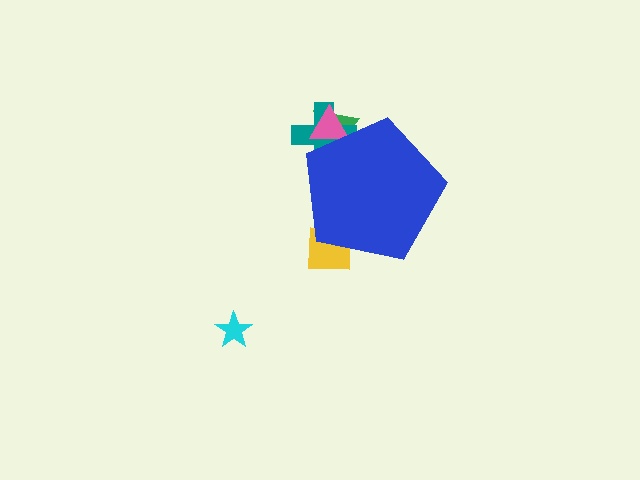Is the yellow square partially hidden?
Yes, the yellow square is partially hidden behind the blue pentagon.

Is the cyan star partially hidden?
No, the cyan star is fully visible.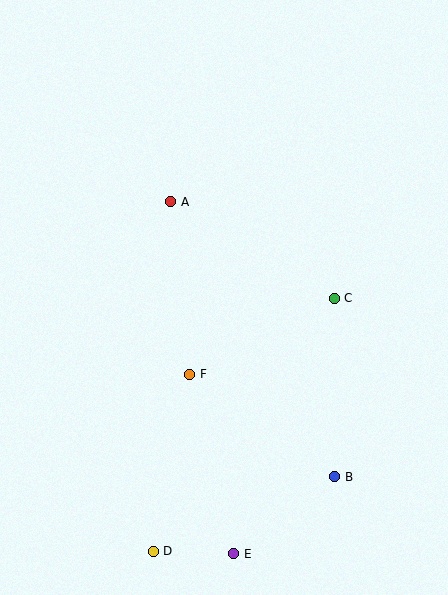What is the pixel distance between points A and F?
The distance between A and F is 174 pixels.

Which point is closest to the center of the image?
Point F at (190, 374) is closest to the center.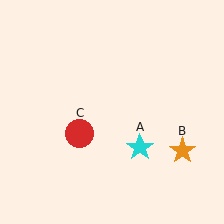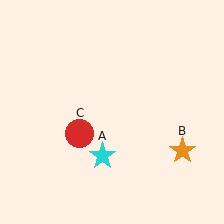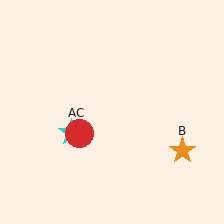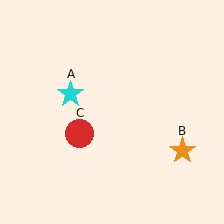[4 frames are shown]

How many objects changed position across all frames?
1 object changed position: cyan star (object A).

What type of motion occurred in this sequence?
The cyan star (object A) rotated clockwise around the center of the scene.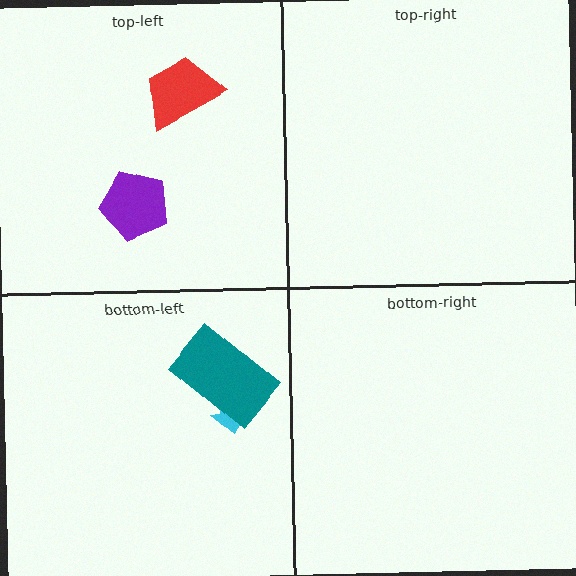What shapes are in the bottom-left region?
The cyan arrow, the teal rectangle.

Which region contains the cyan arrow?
The bottom-left region.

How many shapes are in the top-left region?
2.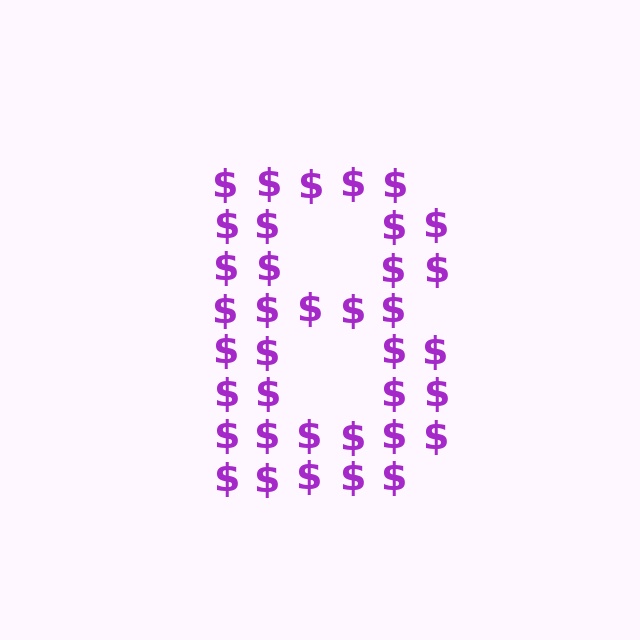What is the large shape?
The large shape is the letter B.